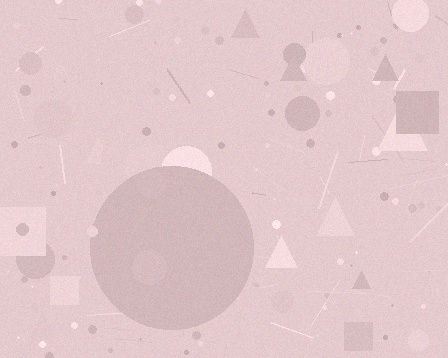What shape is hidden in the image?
A circle is hidden in the image.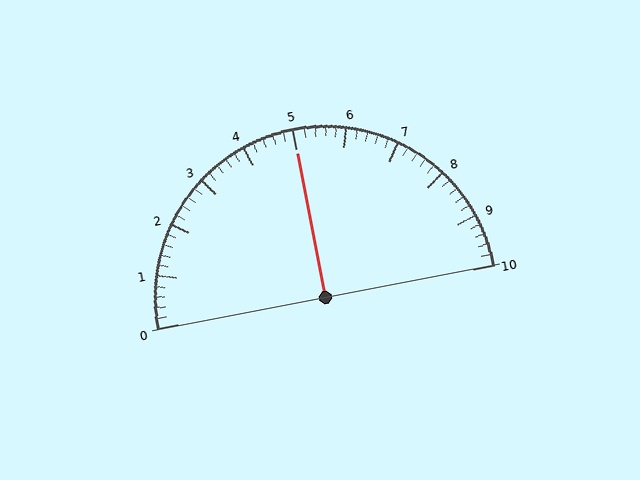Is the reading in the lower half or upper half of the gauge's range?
The reading is in the upper half of the range (0 to 10).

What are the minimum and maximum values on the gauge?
The gauge ranges from 0 to 10.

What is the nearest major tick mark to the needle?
The nearest major tick mark is 5.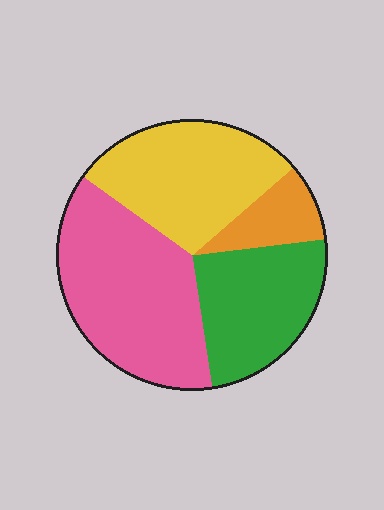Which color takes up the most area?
Pink, at roughly 35%.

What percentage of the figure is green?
Green covers 24% of the figure.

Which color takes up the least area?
Orange, at roughly 10%.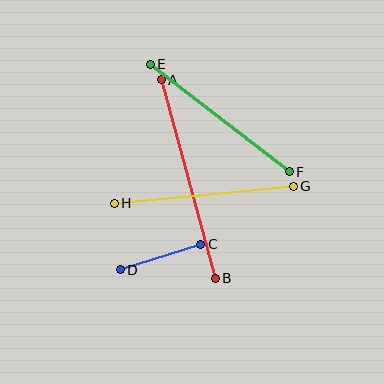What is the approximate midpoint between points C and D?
The midpoint is at approximately (160, 257) pixels.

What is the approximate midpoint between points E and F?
The midpoint is at approximately (220, 118) pixels.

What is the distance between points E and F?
The distance is approximately 176 pixels.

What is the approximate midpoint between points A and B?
The midpoint is at approximately (188, 179) pixels.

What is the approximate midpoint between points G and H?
The midpoint is at approximately (204, 195) pixels.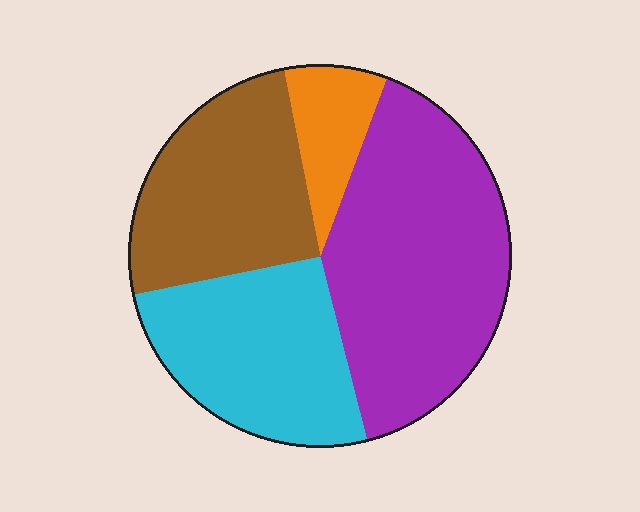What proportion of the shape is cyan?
Cyan covers 26% of the shape.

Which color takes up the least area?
Orange, at roughly 10%.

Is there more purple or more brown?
Purple.